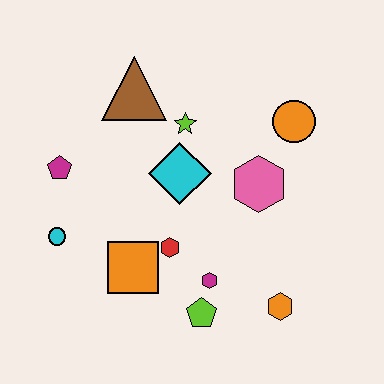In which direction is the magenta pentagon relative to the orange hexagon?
The magenta pentagon is to the left of the orange hexagon.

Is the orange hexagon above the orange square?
No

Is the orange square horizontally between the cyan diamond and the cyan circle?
Yes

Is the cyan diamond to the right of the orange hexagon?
No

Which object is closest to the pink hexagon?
The orange circle is closest to the pink hexagon.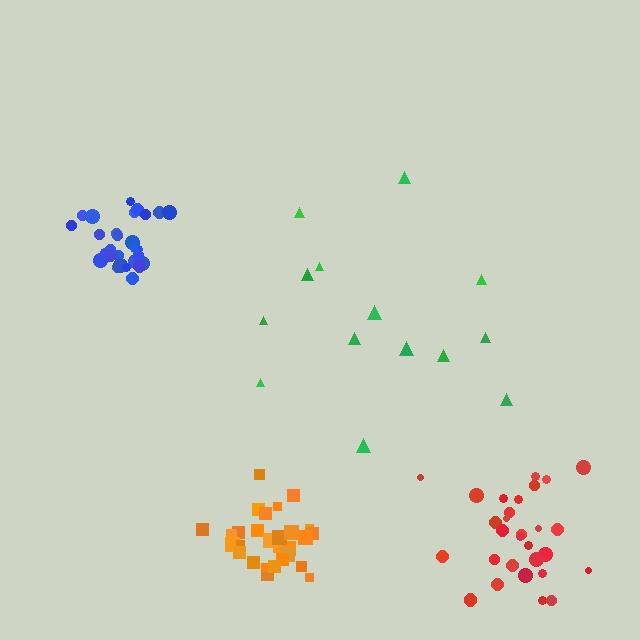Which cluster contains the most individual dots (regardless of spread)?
Red (31).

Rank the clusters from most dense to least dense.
blue, orange, red, green.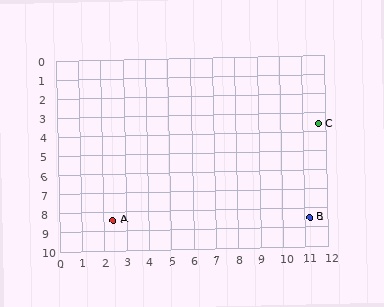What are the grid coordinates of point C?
Point C is at approximately (11.7, 3.6).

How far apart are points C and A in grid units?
Points C and A are about 10.5 grid units apart.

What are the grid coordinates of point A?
Point A is at approximately (2.4, 8.4).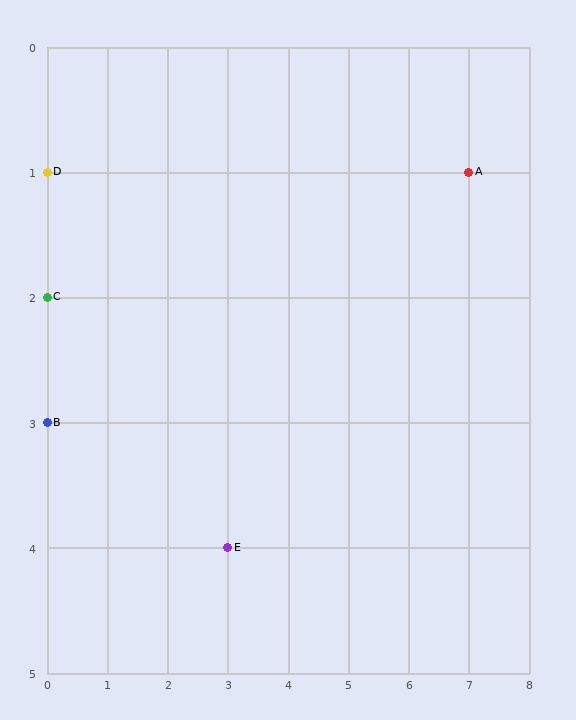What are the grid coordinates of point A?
Point A is at grid coordinates (7, 1).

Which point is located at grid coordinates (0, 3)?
Point B is at (0, 3).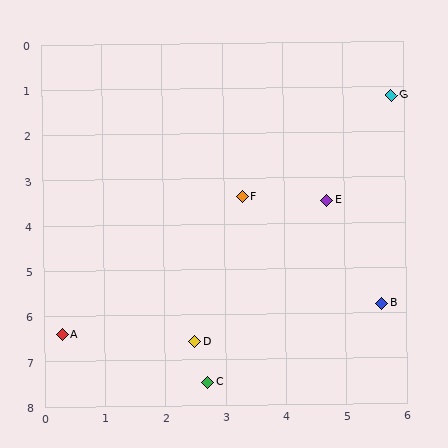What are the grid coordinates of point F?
Point F is at approximately (3.3, 3.4).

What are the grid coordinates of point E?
Point E is at approximately (4.7, 3.5).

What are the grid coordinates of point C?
Point C is at approximately (2.7, 7.5).